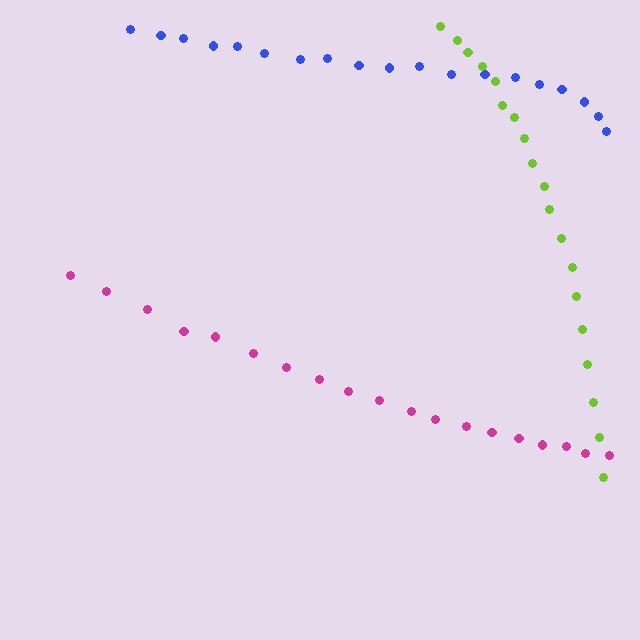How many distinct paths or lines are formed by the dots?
There are 3 distinct paths.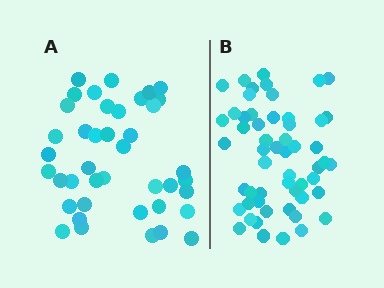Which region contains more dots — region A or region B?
Region B (the right region) has more dots.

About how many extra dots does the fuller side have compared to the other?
Region B has approximately 15 more dots than region A.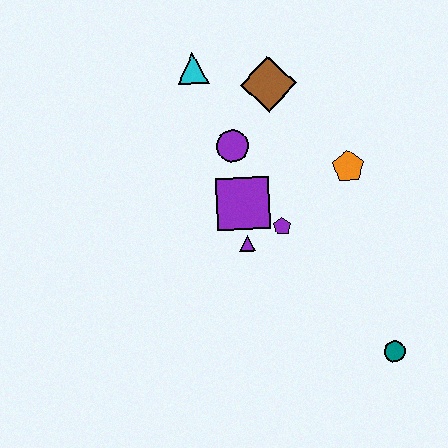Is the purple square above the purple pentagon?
Yes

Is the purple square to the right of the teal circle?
No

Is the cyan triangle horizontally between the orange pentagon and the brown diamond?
No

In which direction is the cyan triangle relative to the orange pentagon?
The cyan triangle is to the left of the orange pentagon.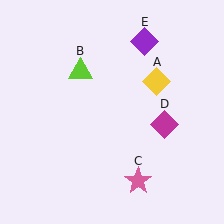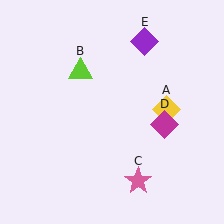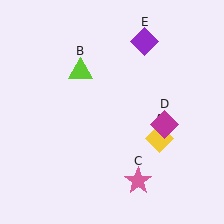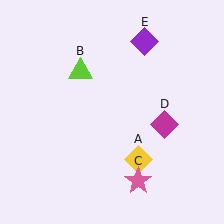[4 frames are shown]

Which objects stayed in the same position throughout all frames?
Lime triangle (object B) and pink star (object C) and magenta diamond (object D) and purple diamond (object E) remained stationary.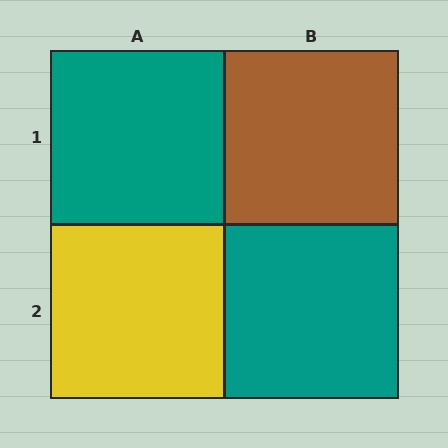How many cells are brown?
1 cell is brown.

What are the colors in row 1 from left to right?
Teal, brown.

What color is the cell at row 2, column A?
Yellow.